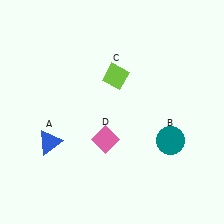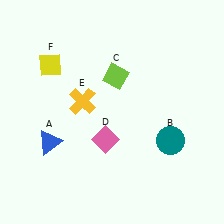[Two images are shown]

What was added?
A yellow cross (E), a yellow diamond (F) were added in Image 2.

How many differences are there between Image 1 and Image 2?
There are 2 differences between the two images.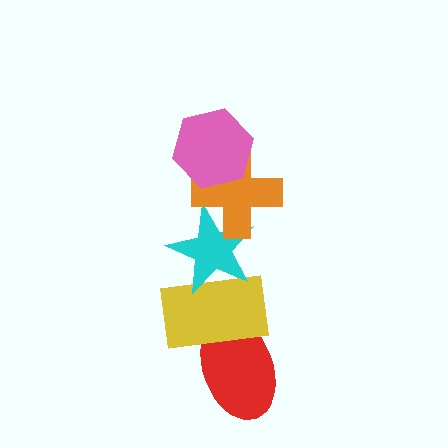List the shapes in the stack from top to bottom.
From top to bottom: the pink hexagon, the orange cross, the cyan star, the yellow rectangle, the red ellipse.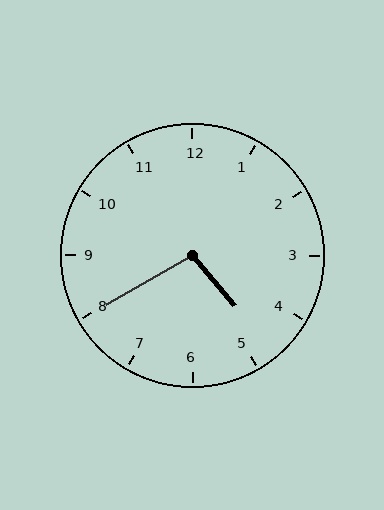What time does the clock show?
4:40.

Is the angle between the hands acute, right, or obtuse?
It is obtuse.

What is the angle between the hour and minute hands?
Approximately 100 degrees.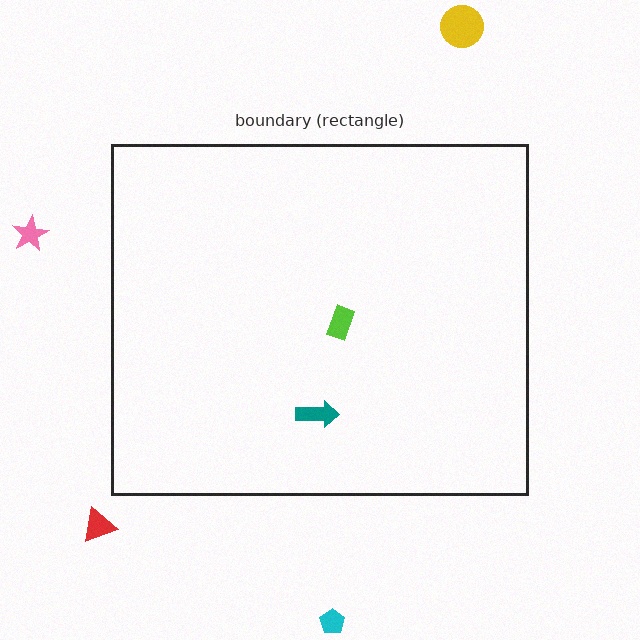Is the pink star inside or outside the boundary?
Outside.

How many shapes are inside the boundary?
2 inside, 4 outside.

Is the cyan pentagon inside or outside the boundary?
Outside.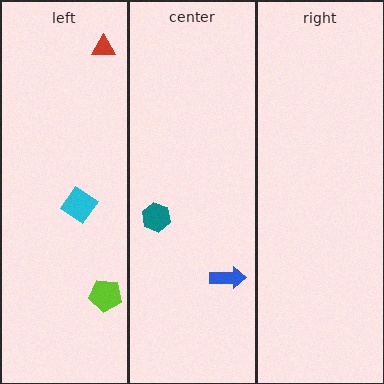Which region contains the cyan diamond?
The left region.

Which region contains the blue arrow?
The center region.